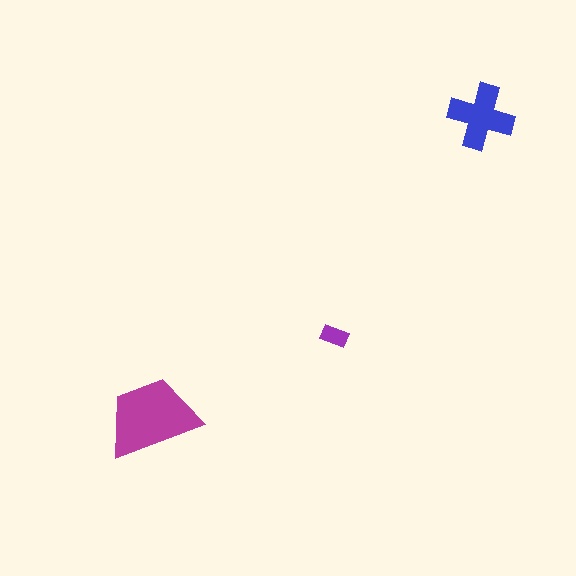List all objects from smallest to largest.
The purple rectangle, the blue cross, the magenta trapezoid.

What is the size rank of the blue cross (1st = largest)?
2nd.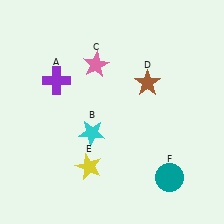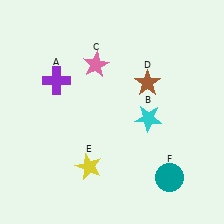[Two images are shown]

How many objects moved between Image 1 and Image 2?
1 object moved between the two images.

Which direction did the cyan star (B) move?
The cyan star (B) moved right.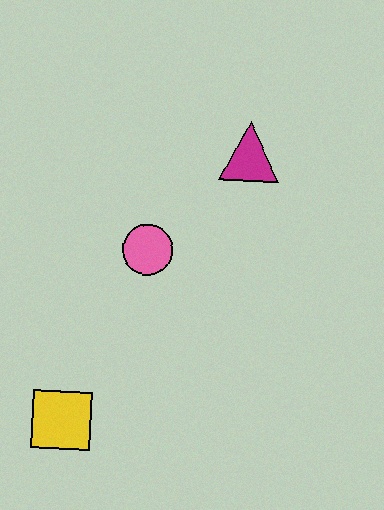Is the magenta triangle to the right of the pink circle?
Yes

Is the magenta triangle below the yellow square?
No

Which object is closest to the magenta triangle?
The pink circle is closest to the magenta triangle.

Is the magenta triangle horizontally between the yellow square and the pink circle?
No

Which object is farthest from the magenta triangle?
The yellow square is farthest from the magenta triangle.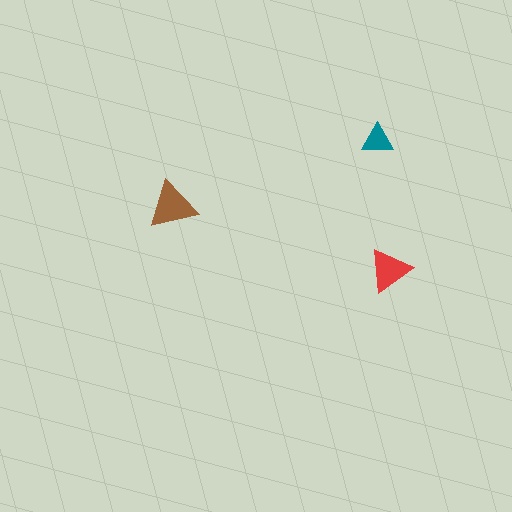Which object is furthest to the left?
The brown triangle is leftmost.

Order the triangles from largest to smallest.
the brown one, the red one, the teal one.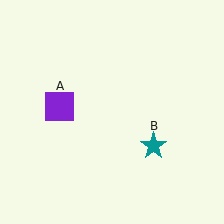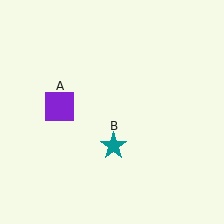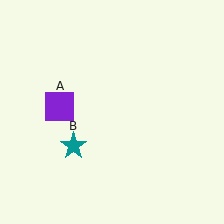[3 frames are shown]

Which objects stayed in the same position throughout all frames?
Purple square (object A) remained stationary.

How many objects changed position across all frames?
1 object changed position: teal star (object B).